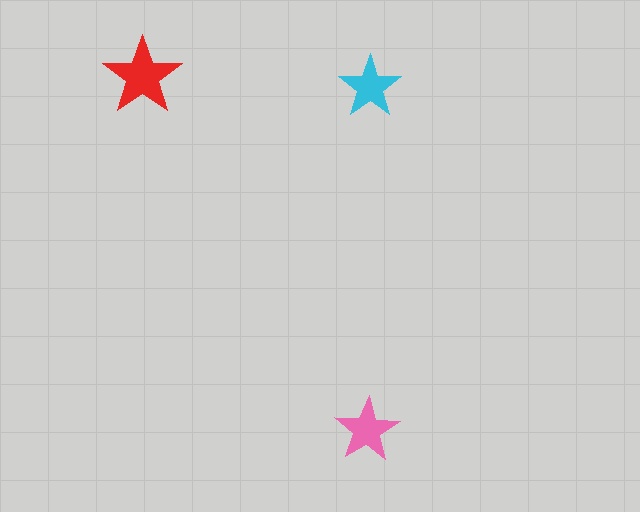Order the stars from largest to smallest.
the red one, the pink one, the cyan one.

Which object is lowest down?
The pink star is bottommost.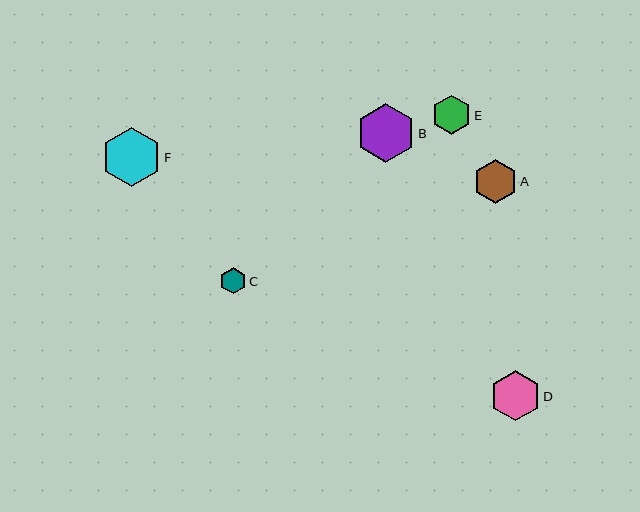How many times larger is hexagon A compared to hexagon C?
Hexagon A is approximately 1.7 times the size of hexagon C.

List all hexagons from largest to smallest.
From largest to smallest: F, B, D, A, E, C.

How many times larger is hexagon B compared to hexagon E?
Hexagon B is approximately 1.5 times the size of hexagon E.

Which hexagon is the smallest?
Hexagon C is the smallest with a size of approximately 26 pixels.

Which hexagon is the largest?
Hexagon F is the largest with a size of approximately 59 pixels.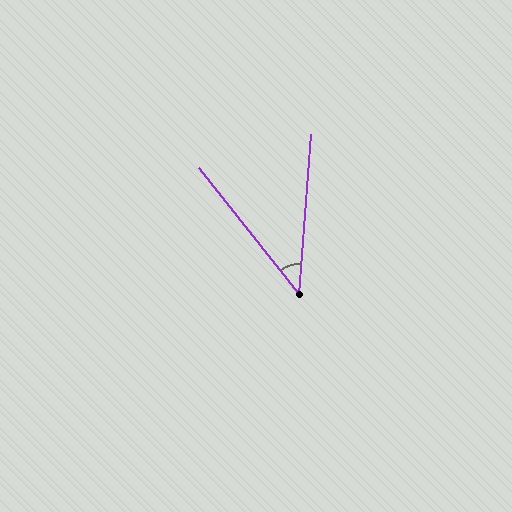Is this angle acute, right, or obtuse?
It is acute.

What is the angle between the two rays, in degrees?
Approximately 43 degrees.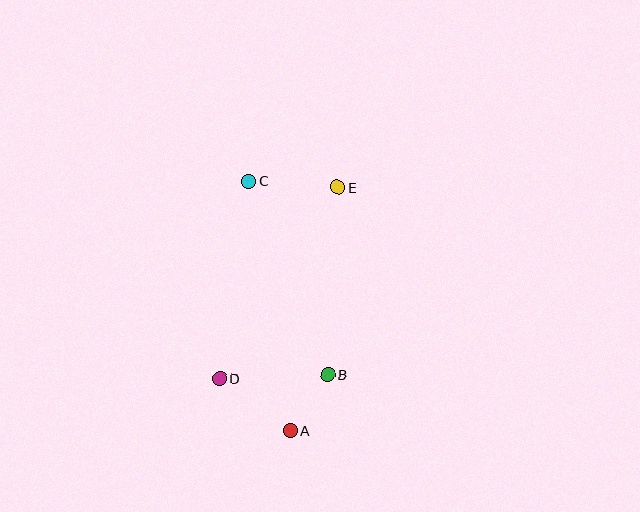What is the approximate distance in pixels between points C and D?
The distance between C and D is approximately 199 pixels.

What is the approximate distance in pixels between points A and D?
The distance between A and D is approximately 88 pixels.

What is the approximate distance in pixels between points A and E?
The distance between A and E is approximately 248 pixels.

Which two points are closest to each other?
Points A and B are closest to each other.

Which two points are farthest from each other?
Points A and C are farthest from each other.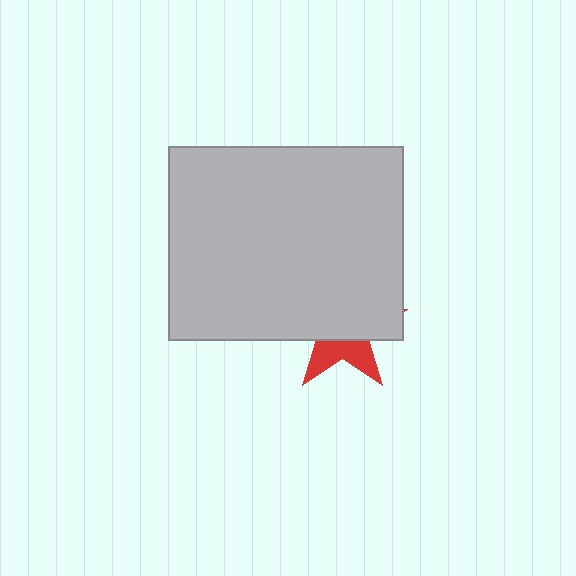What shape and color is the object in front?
The object in front is a light gray rectangle.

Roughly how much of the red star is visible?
A small part of it is visible (roughly 34%).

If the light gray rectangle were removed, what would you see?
You would see the complete red star.